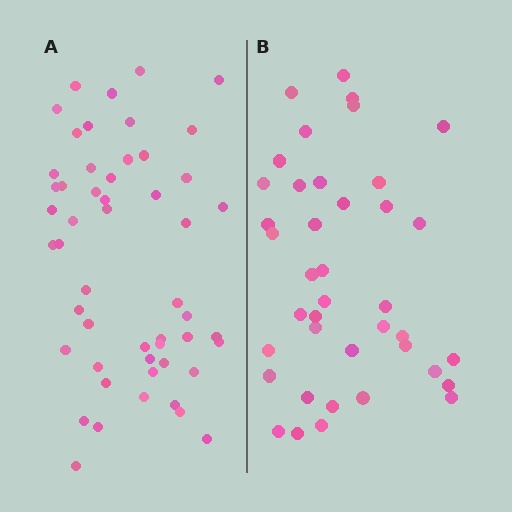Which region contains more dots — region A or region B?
Region A (the left region) has more dots.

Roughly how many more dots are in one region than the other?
Region A has roughly 12 or so more dots than region B.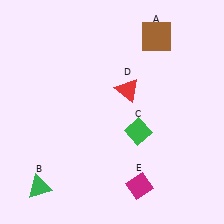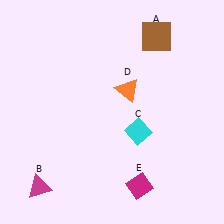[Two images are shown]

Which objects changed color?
B changed from green to magenta. C changed from green to cyan. D changed from red to orange.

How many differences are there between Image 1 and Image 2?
There are 3 differences between the two images.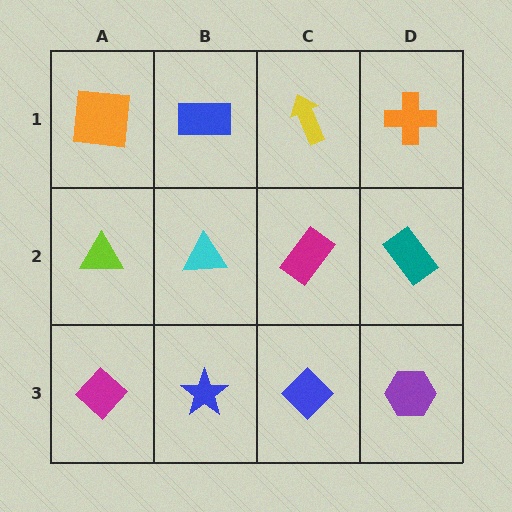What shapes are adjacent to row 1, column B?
A cyan triangle (row 2, column B), an orange square (row 1, column A), a yellow arrow (row 1, column C).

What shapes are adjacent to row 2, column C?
A yellow arrow (row 1, column C), a blue diamond (row 3, column C), a cyan triangle (row 2, column B), a teal rectangle (row 2, column D).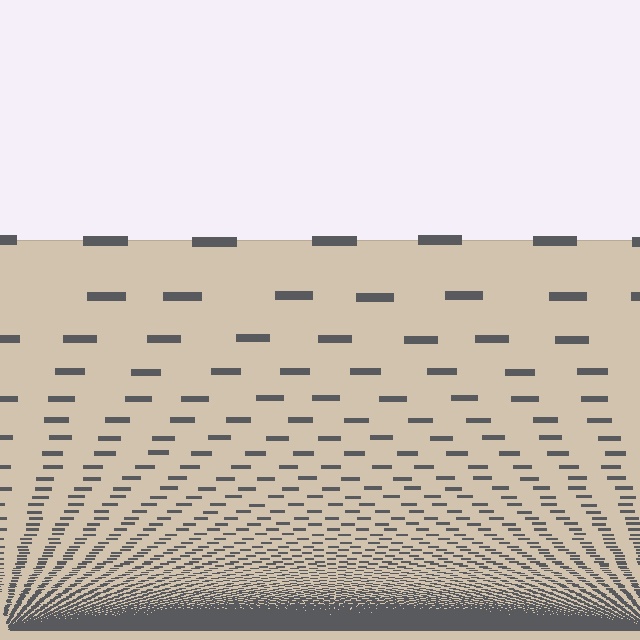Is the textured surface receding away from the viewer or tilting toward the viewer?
The surface appears to tilt toward the viewer. Texture elements get larger and sparser toward the top.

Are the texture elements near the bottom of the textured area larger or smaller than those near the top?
Smaller. The gradient is inverted — elements near the bottom are smaller and denser.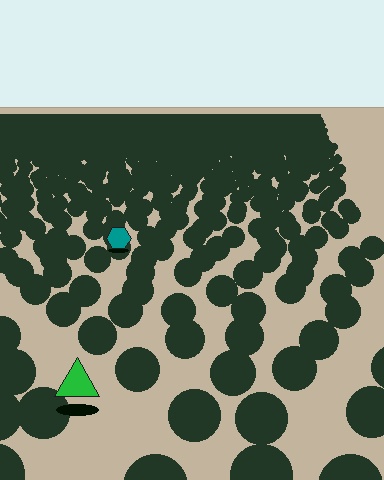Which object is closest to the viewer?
The green triangle is closest. The texture marks near it are larger and more spread out.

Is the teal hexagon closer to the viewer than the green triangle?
No. The green triangle is closer — you can tell from the texture gradient: the ground texture is coarser near it.